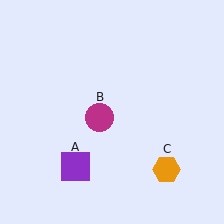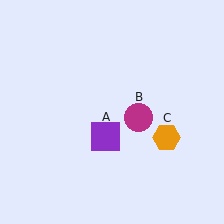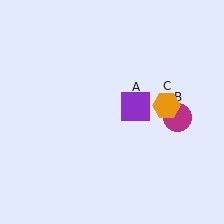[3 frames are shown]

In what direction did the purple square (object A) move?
The purple square (object A) moved up and to the right.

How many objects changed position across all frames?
3 objects changed position: purple square (object A), magenta circle (object B), orange hexagon (object C).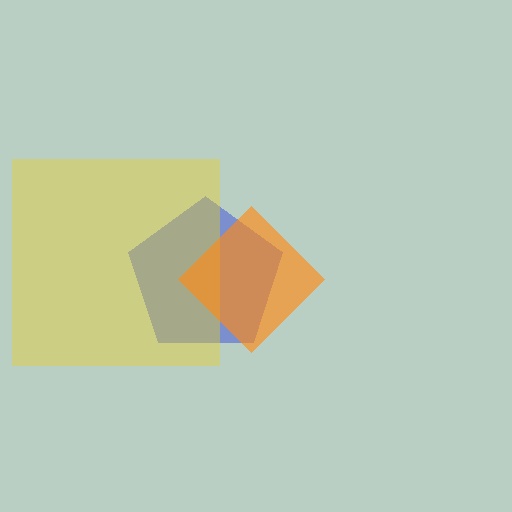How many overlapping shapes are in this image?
There are 3 overlapping shapes in the image.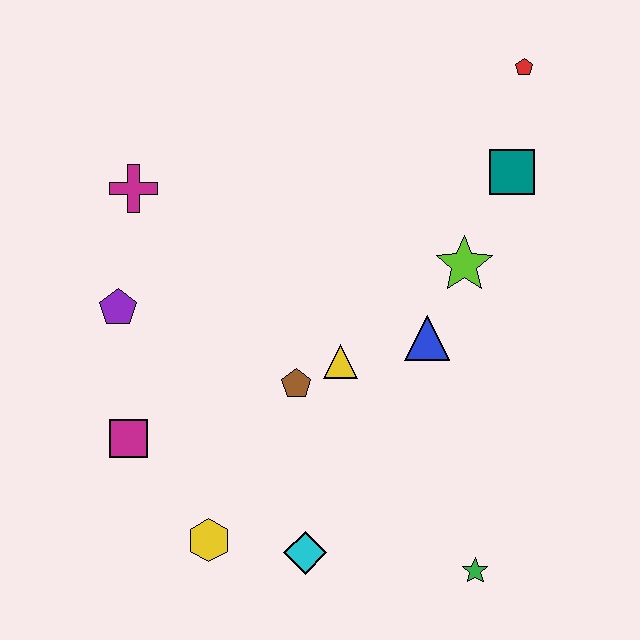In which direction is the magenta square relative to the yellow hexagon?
The magenta square is above the yellow hexagon.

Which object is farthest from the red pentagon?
The yellow hexagon is farthest from the red pentagon.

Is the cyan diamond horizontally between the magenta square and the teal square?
Yes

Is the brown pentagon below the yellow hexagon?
No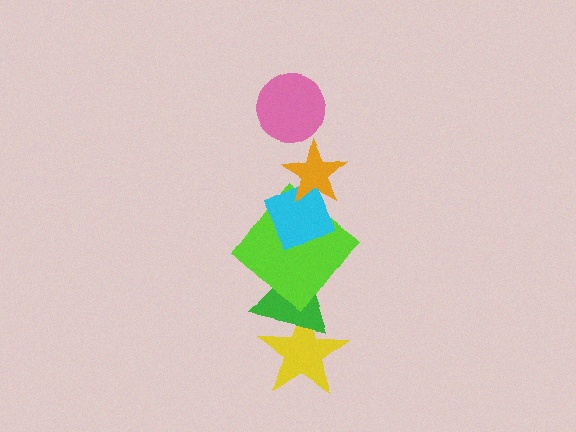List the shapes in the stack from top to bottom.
From top to bottom: the pink circle, the orange star, the cyan diamond, the lime diamond, the green triangle, the yellow star.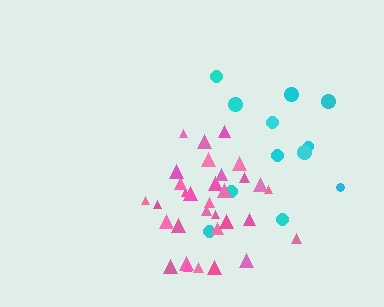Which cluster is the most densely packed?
Pink.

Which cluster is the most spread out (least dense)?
Cyan.